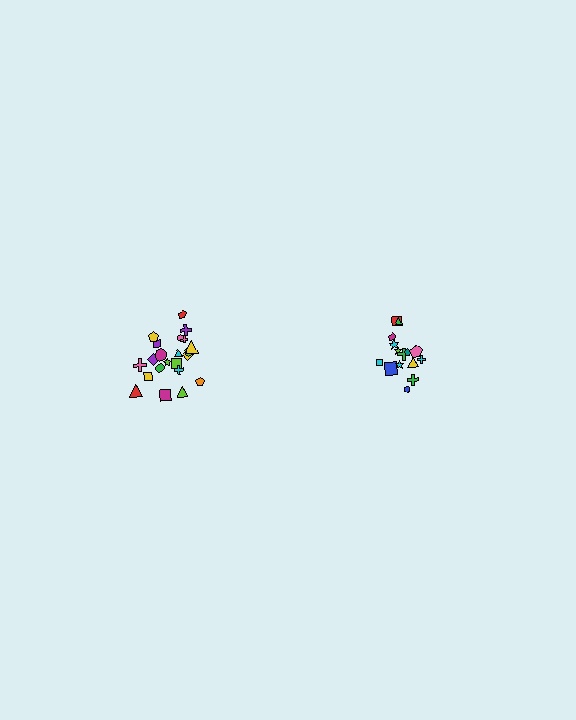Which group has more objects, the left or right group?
The left group.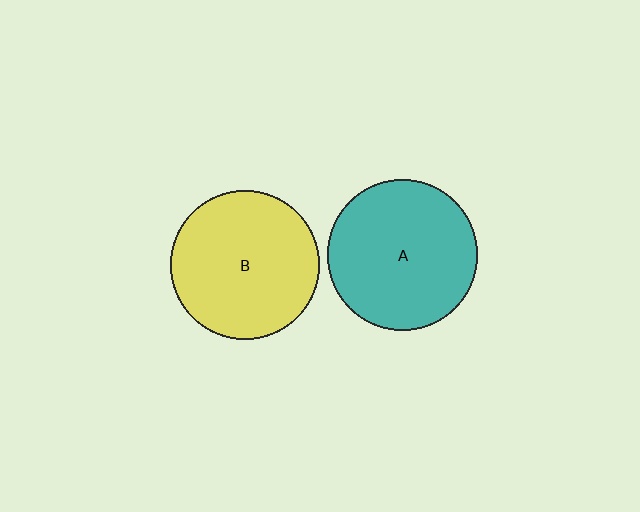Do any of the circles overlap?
No, none of the circles overlap.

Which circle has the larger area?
Circle A (teal).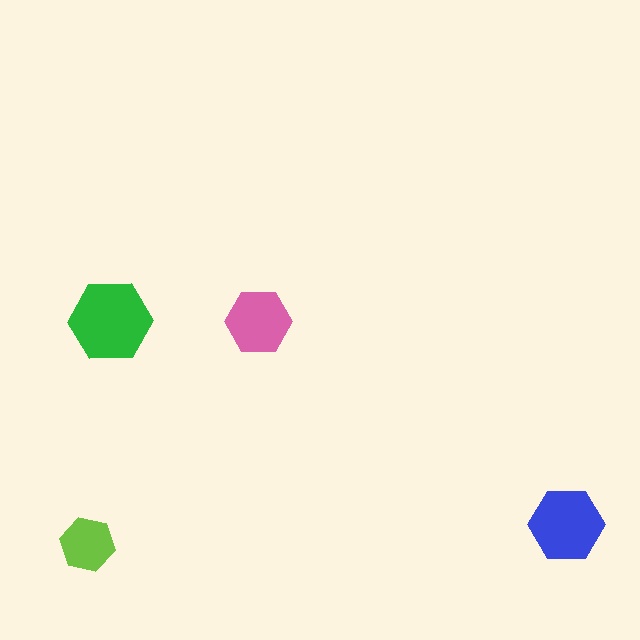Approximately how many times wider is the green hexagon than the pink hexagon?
About 1.5 times wider.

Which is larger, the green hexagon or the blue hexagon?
The green one.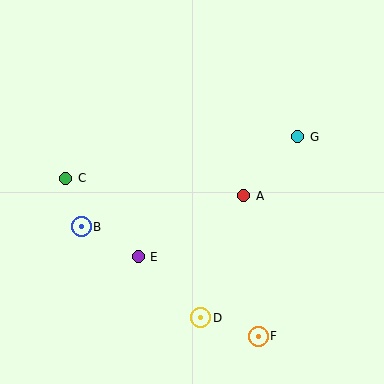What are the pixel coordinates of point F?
Point F is at (258, 336).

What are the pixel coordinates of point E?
Point E is at (138, 257).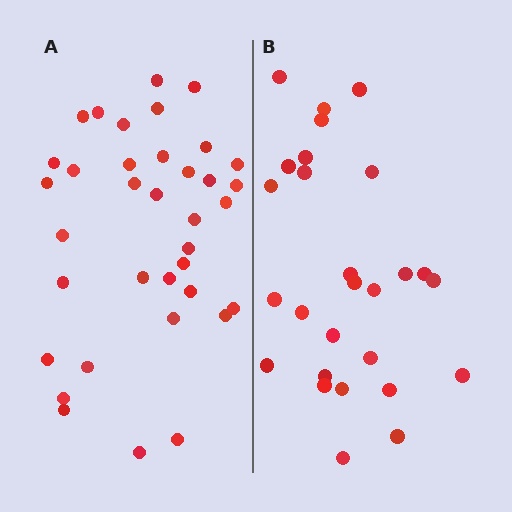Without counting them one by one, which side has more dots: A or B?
Region A (the left region) has more dots.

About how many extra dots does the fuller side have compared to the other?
Region A has roughly 8 or so more dots than region B.